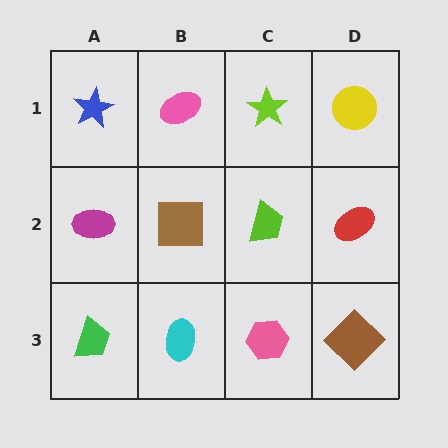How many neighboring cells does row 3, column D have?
2.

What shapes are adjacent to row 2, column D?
A yellow circle (row 1, column D), a brown diamond (row 3, column D), a lime trapezoid (row 2, column C).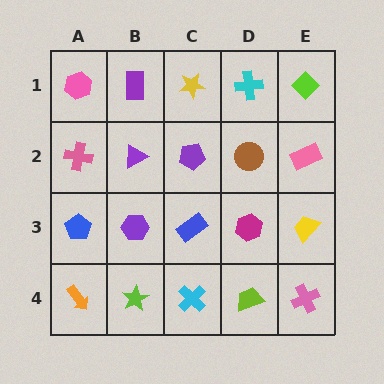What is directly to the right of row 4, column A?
A lime star.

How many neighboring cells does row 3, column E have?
3.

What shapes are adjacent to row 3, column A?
A pink cross (row 2, column A), an orange arrow (row 4, column A), a purple hexagon (row 3, column B).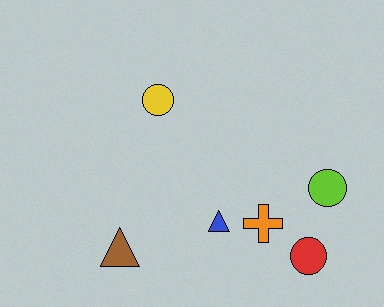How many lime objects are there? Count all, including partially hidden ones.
There is 1 lime object.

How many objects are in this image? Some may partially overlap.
There are 6 objects.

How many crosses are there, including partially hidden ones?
There is 1 cross.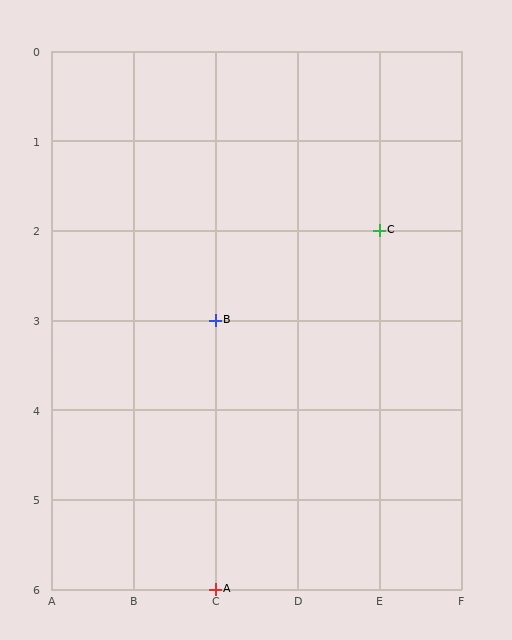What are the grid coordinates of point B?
Point B is at grid coordinates (C, 3).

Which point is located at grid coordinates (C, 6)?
Point A is at (C, 6).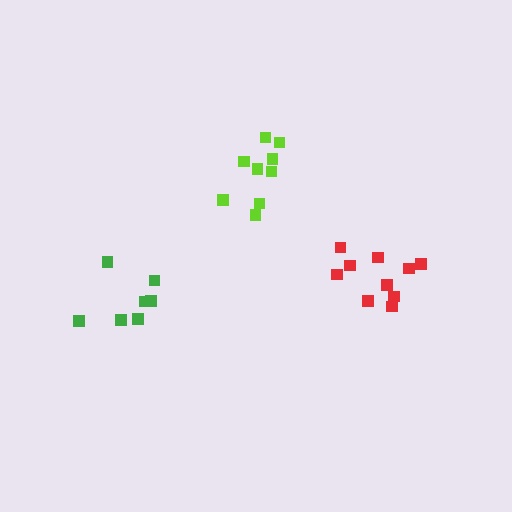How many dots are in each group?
Group 1: 9 dots, Group 2: 7 dots, Group 3: 10 dots (26 total).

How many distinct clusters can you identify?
There are 3 distinct clusters.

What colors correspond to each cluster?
The clusters are colored: lime, green, red.